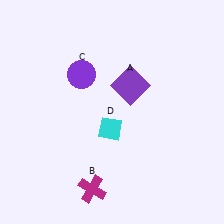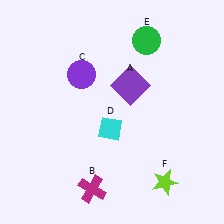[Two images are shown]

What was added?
A green circle (E), a lime star (F) were added in Image 2.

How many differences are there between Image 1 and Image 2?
There are 2 differences between the two images.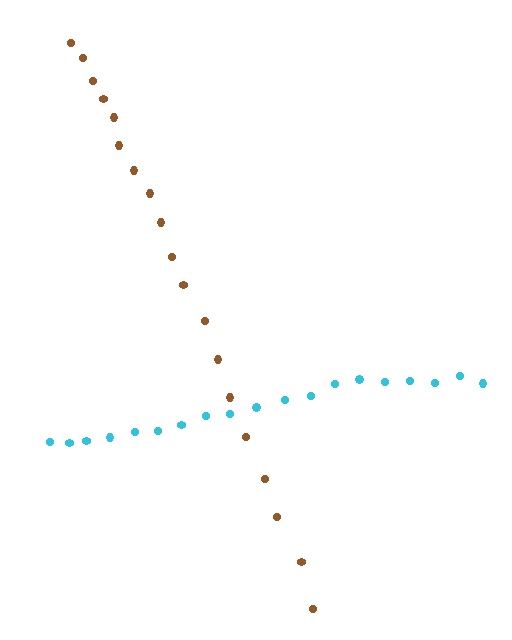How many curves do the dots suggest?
There are 2 distinct paths.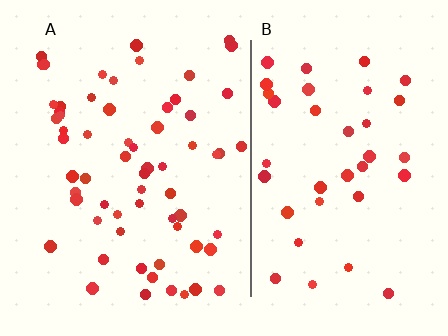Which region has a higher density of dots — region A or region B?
A (the left).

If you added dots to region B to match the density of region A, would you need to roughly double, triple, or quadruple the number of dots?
Approximately double.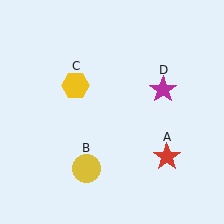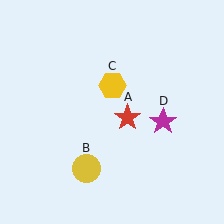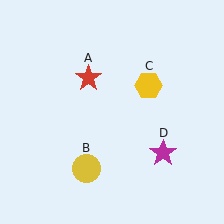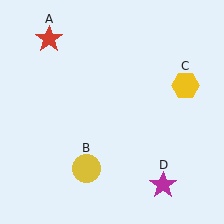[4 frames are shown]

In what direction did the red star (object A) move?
The red star (object A) moved up and to the left.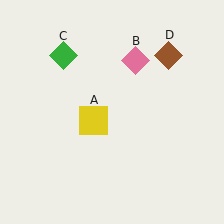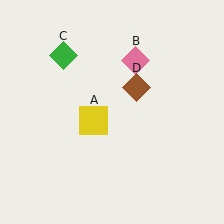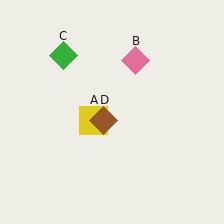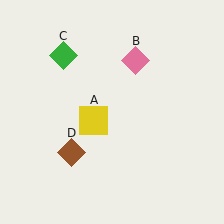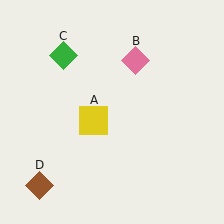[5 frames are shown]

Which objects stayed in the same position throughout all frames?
Yellow square (object A) and pink diamond (object B) and green diamond (object C) remained stationary.